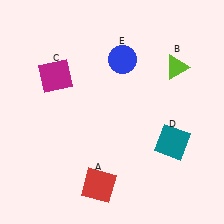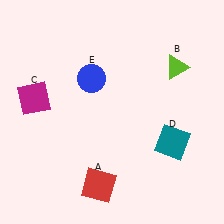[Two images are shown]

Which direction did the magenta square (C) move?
The magenta square (C) moved down.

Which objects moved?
The objects that moved are: the magenta square (C), the blue circle (E).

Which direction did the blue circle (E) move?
The blue circle (E) moved left.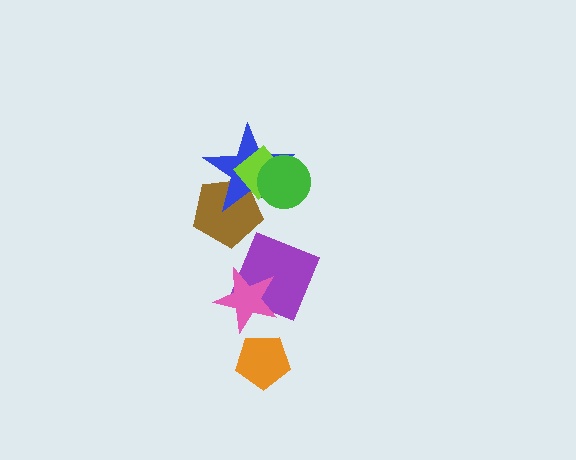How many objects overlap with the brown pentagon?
2 objects overlap with the brown pentagon.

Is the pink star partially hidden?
No, no other shape covers it.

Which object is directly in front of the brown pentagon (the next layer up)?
The blue star is directly in front of the brown pentagon.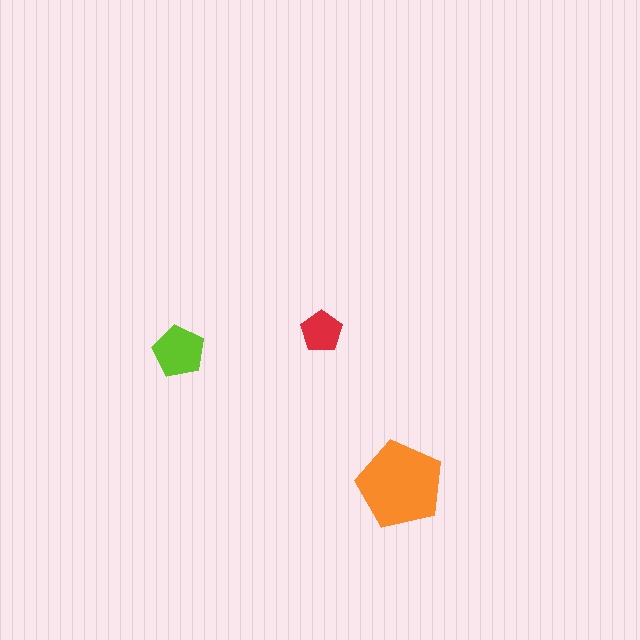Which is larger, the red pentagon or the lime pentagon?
The lime one.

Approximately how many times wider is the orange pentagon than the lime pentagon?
About 1.5 times wider.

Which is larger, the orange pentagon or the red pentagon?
The orange one.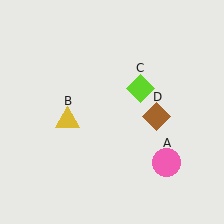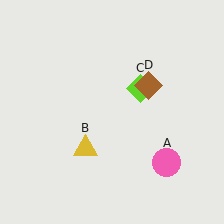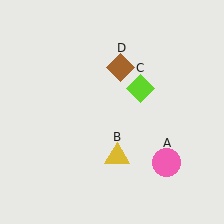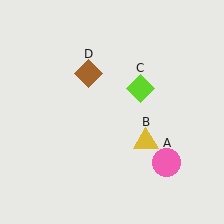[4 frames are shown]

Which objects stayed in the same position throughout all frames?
Pink circle (object A) and lime diamond (object C) remained stationary.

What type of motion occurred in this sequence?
The yellow triangle (object B), brown diamond (object D) rotated counterclockwise around the center of the scene.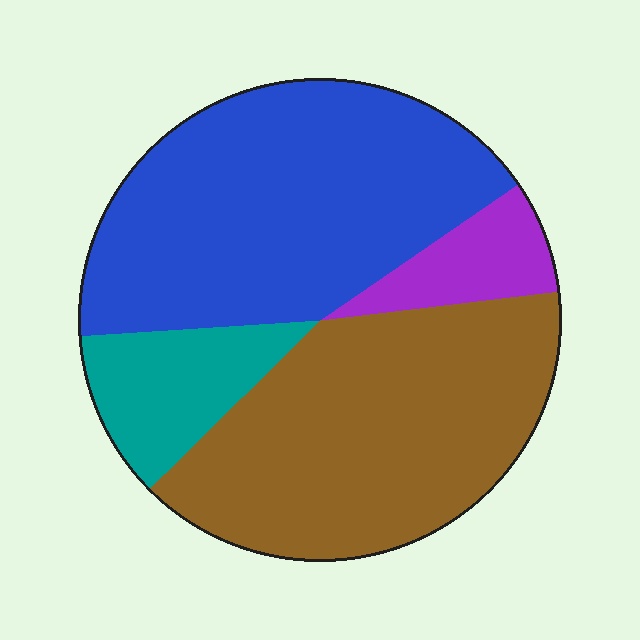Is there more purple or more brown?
Brown.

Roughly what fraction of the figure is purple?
Purple covers roughly 10% of the figure.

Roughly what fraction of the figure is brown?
Brown takes up about two fifths (2/5) of the figure.